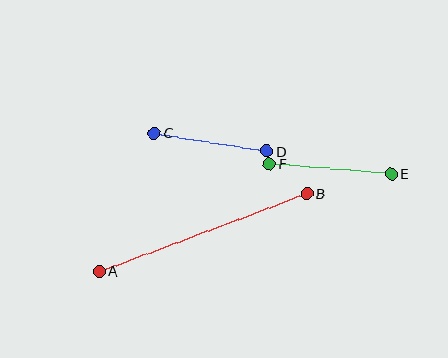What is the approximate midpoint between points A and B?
The midpoint is at approximately (203, 232) pixels.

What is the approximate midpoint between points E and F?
The midpoint is at approximately (330, 169) pixels.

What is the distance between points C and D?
The distance is approximately 114 pixels.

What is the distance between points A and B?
The distance is approximately 222 pixels.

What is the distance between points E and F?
The distance is approximately 123 pixels.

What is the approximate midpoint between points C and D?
The midpoint is at approximately (211, 142) pixels.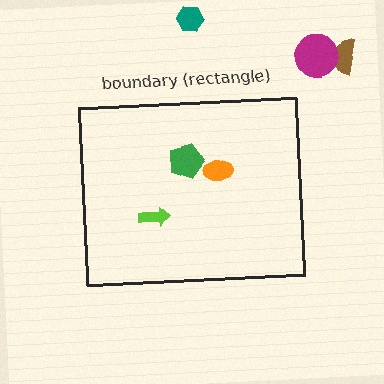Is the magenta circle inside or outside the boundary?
Outside.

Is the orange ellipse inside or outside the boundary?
Inside.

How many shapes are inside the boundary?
3 inside, 3 outside.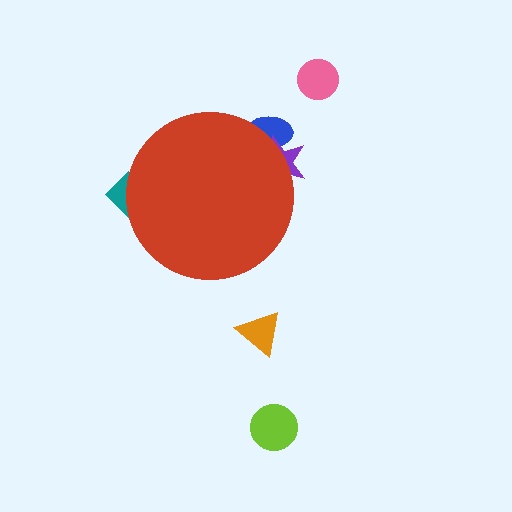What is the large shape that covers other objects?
A red circle.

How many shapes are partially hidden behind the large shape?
3 shapes are partially hidden.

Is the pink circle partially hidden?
No, the pink circle is fully visible.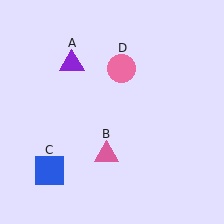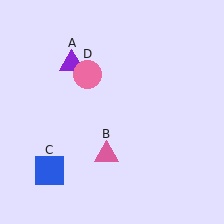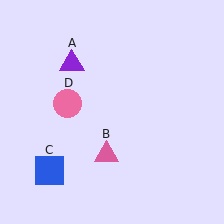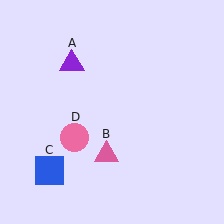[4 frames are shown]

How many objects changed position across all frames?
1 object changed position: pink circle (object D).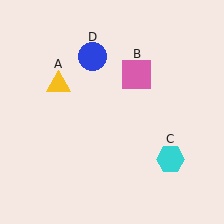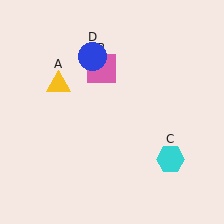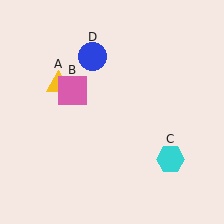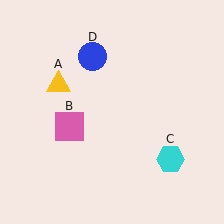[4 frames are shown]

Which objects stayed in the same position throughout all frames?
Yellow triangle (object A) and cyan hexagon (object C) and blue circle (object D) remained stationary.